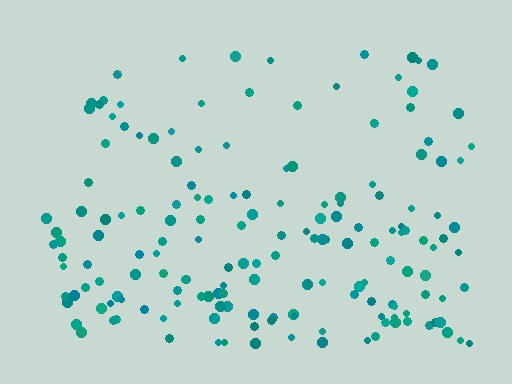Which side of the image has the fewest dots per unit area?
The top.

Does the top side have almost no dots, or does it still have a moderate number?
Still a moderate number, just noticeably fewer than the bottom.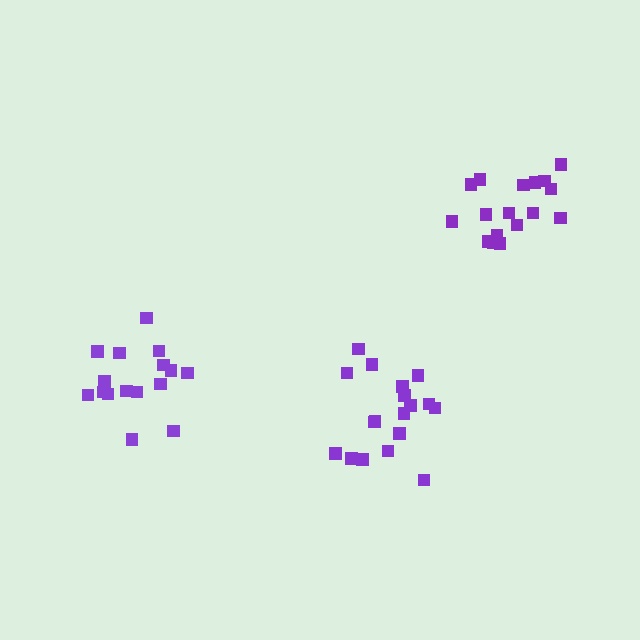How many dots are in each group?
Group 1: 16 dots, Group 2: 18 dots, Group 3: 17 dots (51 total).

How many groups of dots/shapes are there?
There are 3 groups.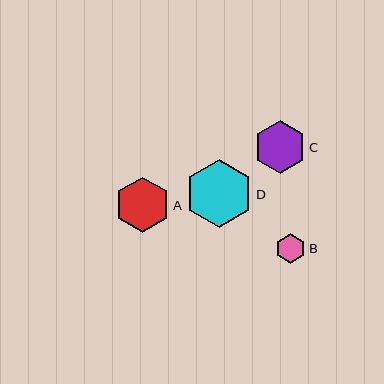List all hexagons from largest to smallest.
From largest to smallest: D, A, C, B.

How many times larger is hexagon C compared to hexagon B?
Hexagon C is approximately 1.8 times the size of hexagon B.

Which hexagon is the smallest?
Hexagon B is the smallest with a size of approximately 30 pixels.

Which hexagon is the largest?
Hexagon D is the largest with a size of approximately 68 pixels.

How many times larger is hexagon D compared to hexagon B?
Hexagon D is approximately 2.3 times the size of hexagon B.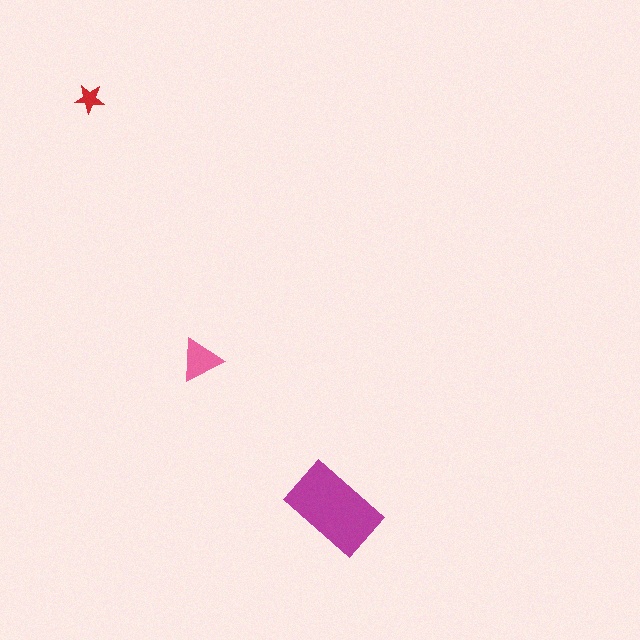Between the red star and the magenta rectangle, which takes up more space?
The magenta rectangle.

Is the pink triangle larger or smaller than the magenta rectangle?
Smaller.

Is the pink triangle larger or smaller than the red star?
Larger.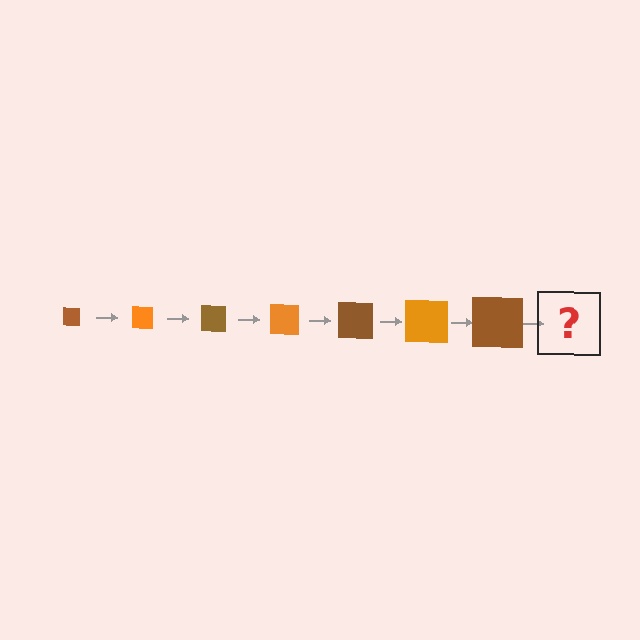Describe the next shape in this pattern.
It should be an orange square, larger than the previous one.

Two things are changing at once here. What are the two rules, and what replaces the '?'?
The two rules are that the square grows larger each step and the color cycles through brown and orange. The '?' should be an orange square, larger than the previous one.